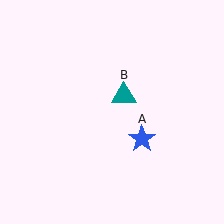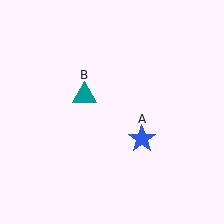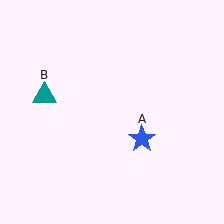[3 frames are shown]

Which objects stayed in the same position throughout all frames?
Blue star (object A) remained stationary.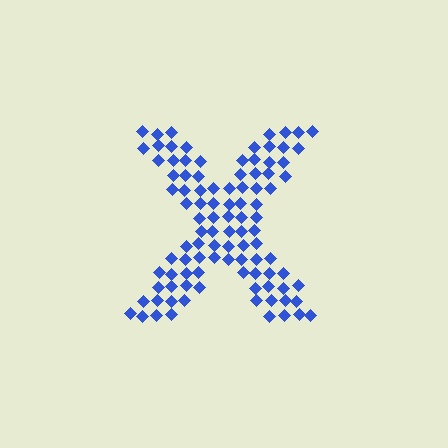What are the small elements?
The small elements are diamonds.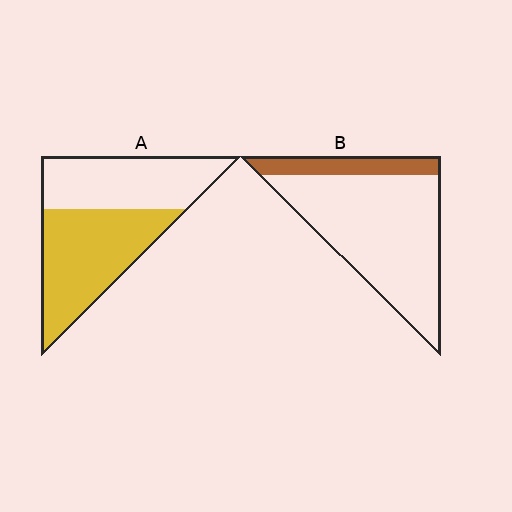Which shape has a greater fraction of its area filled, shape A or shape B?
Shape A.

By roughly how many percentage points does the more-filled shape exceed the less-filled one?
By roughly 35 percentage points (A over B).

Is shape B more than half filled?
No.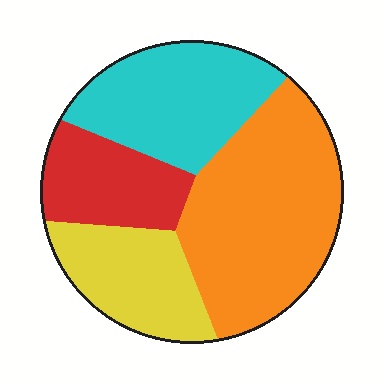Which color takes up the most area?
Orange, at roughly 40%.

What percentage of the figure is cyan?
Cyan takes up about one quarter (1/4) of the figure.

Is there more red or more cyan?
Cyan.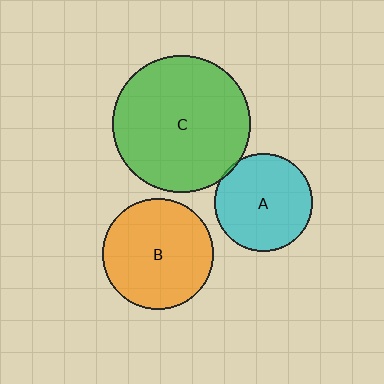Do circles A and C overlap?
Yes.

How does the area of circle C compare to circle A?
Approximately 2.0 times.